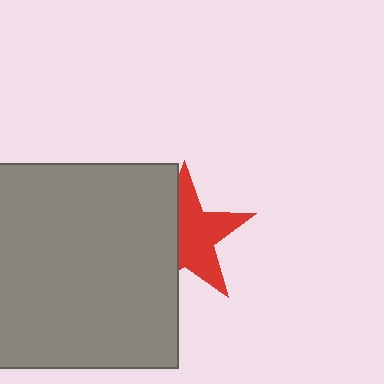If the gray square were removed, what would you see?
You would see the complete red star.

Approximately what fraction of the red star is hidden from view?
Roughly 43% of the red star is hidden behind the gray square.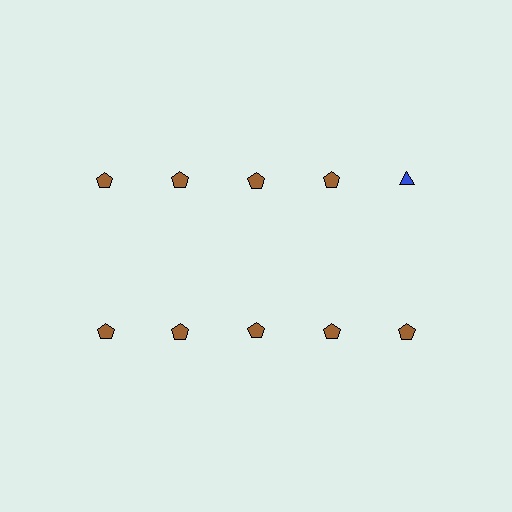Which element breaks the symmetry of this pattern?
The blue triangle in the top row, rightmost column breaks the symmetry. All other shapes are brown pentagons.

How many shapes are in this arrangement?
There are 10 shapes arranged in a grid pattern.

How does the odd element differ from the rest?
It differs in both color (blue instead of brown) and shape (triangle instead of pentagon).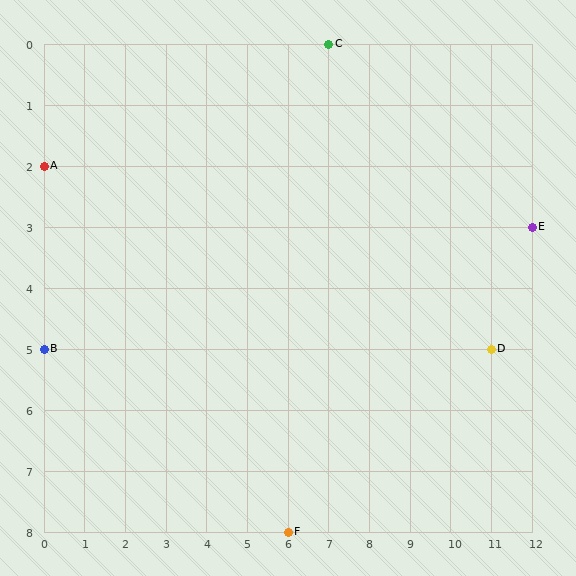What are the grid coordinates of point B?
Point B is at grid coordinates (0, 5).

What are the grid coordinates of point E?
Point E is at grid coordinates (12, 3).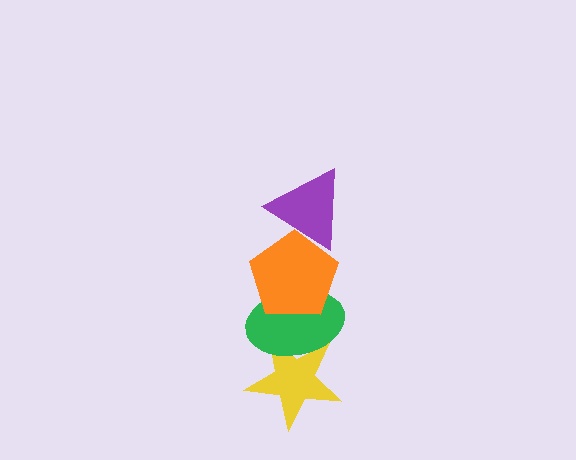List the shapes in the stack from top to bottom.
From top to bottom: the purple triangle, the orange pentagon, the green ellipse, the yellow star.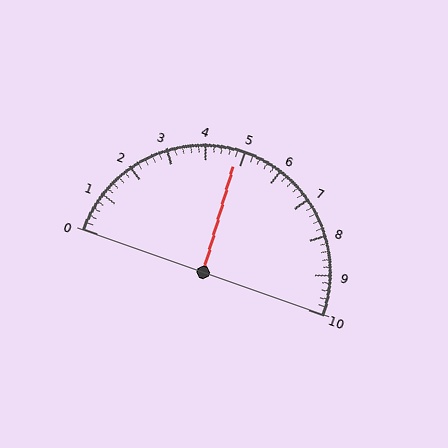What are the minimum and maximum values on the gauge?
The gauge ranges from 0 to 10.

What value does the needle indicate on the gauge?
The needle indicates approximately 4.8.